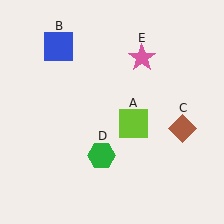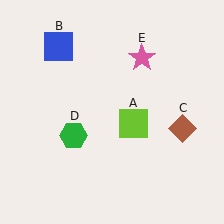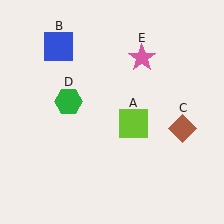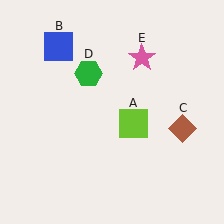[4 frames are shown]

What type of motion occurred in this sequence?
The green hexagon (object D) rotated clockwise around the center of the scene.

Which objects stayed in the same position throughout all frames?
Lime square (object A) and blue square (object B) and brown diamond (object C) and pink star (object E) remained stationary.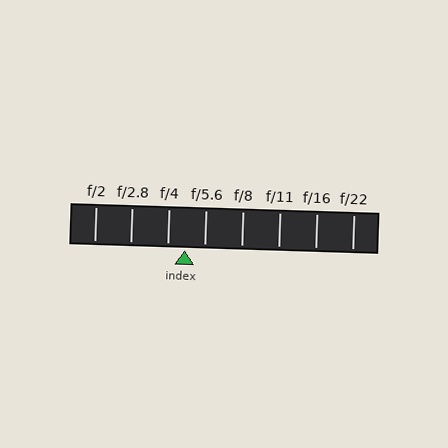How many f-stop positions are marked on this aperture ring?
There are 8 f-stop positions marked.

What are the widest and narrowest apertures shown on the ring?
The widest aperture shown is f/2 and the narrowest is f/22.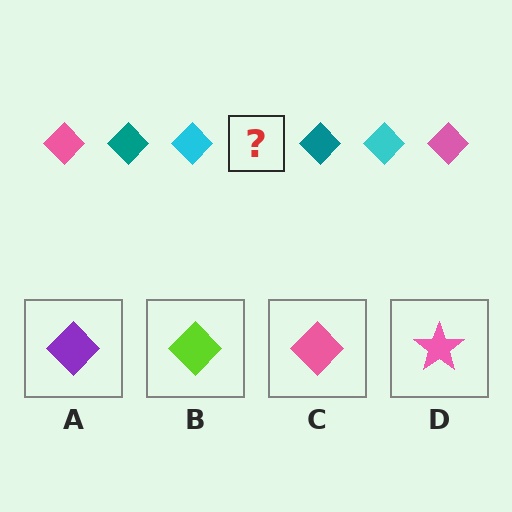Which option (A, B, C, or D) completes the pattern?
C.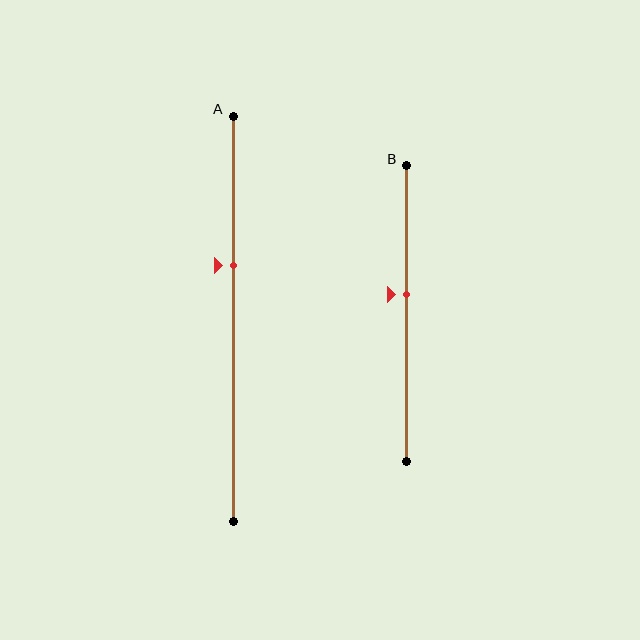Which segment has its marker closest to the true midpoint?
Segment B has its marker closest to the true midpoint.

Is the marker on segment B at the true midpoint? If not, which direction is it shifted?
No, the marker on segment B is shifted upward by about 6% of the segment length.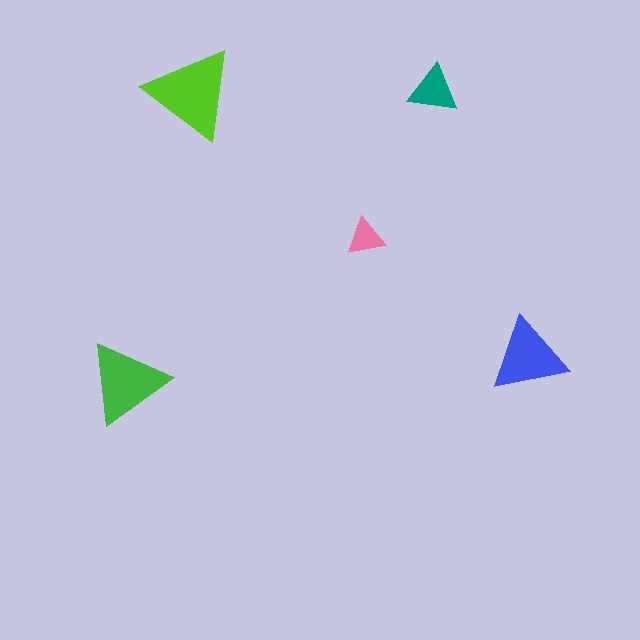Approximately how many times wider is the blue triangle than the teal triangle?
About 1.5 times wider.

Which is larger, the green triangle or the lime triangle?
The lime one.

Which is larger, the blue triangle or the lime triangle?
The lime one.